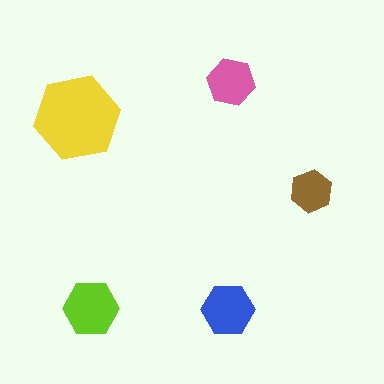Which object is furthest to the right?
The brown hexagon is rightmost.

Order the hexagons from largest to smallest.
the yellow one, the lime one, the blue one, the pink one, the brown one.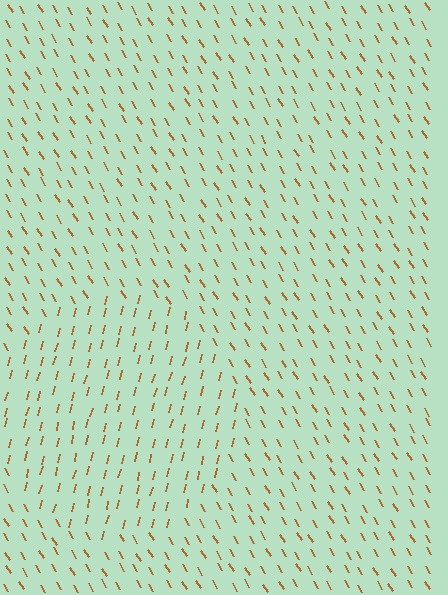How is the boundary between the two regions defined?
The boundary is defined purely by a change in line orientation (approximately 45 degrees difference). All lines are the same color and thickness.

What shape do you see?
I see a circle.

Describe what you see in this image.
The image is filled with small brown line segments. A circle region in the image has lines oriented differently from the surrounding lines, creating a visible texture boundary.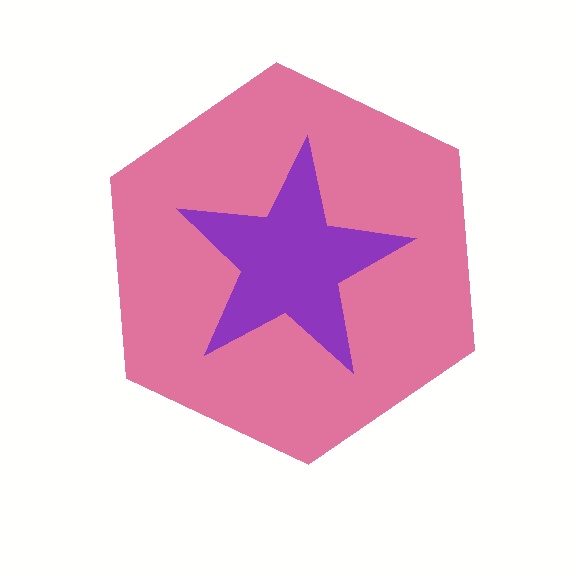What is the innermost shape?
The purple star.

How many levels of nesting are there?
2.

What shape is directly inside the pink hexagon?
The purple star.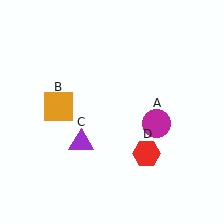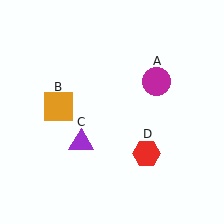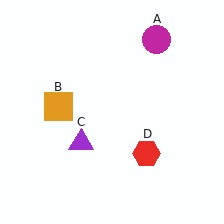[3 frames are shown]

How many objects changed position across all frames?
1 object changed position: magenta circle (object A).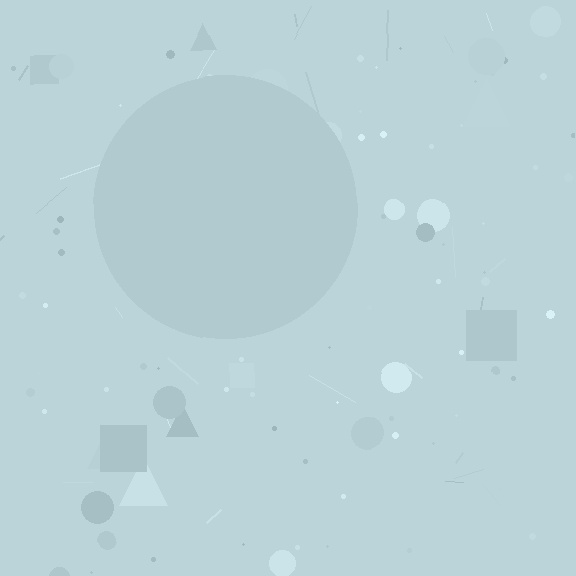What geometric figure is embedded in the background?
A circle is embedded in the background.